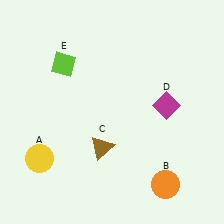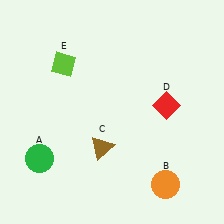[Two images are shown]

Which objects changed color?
A changed from yellow to green. D changed from magenta to red.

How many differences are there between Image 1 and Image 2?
There are 2 differences between the two images.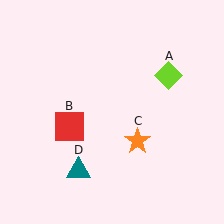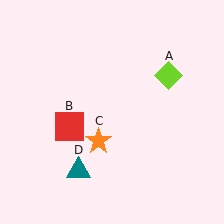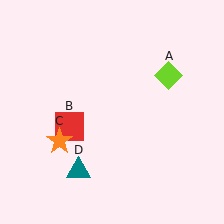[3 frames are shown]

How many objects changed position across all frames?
1 object changed position: orange star (object C).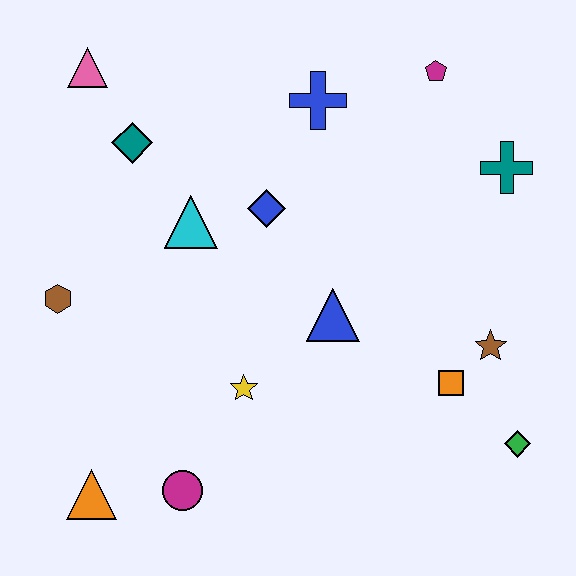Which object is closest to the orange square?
The brown star is closest to the orange square.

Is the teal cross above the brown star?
Yes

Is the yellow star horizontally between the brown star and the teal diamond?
Yes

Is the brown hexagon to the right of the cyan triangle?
No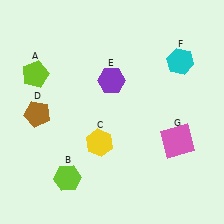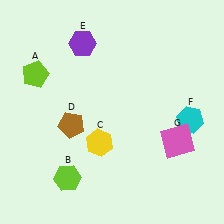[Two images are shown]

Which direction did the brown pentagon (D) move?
The brown pentagon (D) moved right.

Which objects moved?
The objects that moved are: the brown pentagon (D), the purple hexagon (E), the cyan hexagon (F).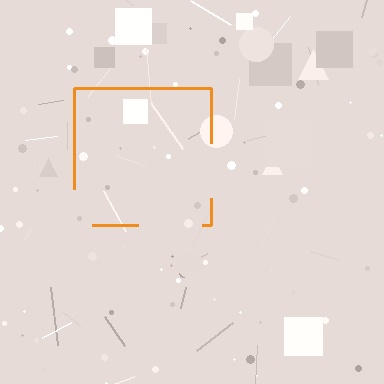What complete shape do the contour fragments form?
The contour fragments form a square.